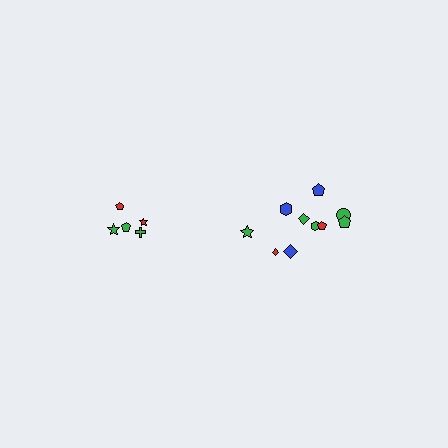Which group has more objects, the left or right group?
The right group.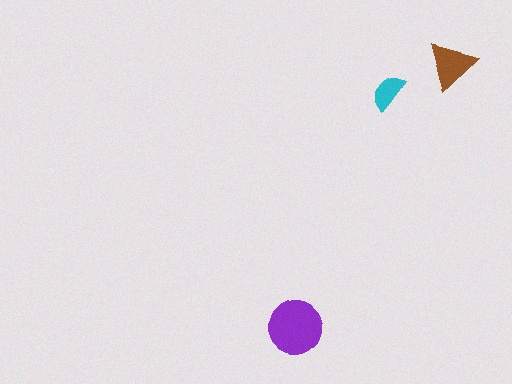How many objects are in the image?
There are 3 objects in the image.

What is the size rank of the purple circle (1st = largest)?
1st.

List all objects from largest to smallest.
The purple circle, the brown triangle, the cyan semicircle.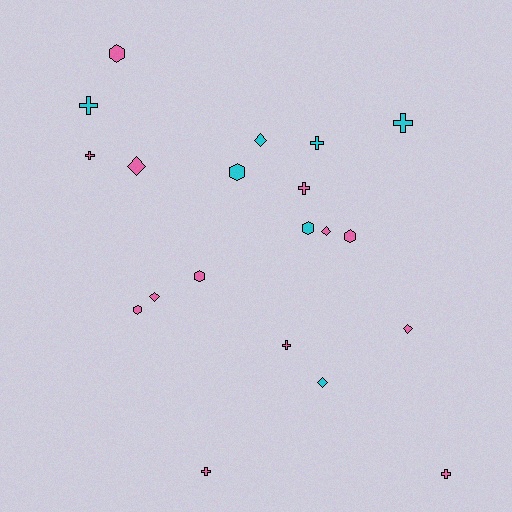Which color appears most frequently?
Pink, with 13 objects.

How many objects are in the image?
There are 20 objects.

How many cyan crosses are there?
There are 3 cyan crosses.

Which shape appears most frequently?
Cross, with 8 objects.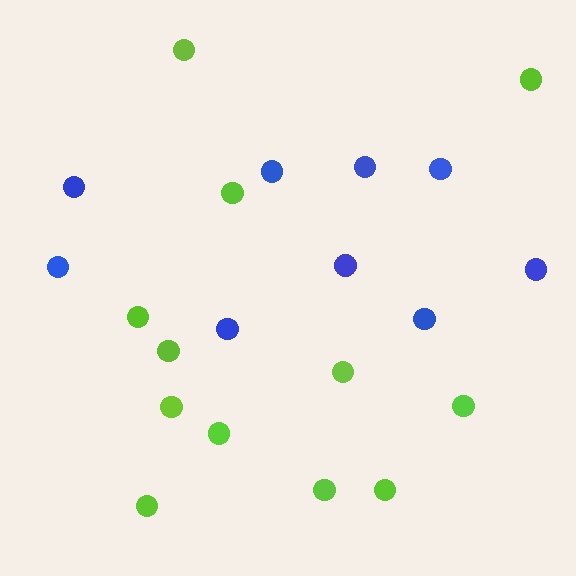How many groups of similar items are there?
There are 2 groups: one group of lime circles (12) and one group of blue circles (9).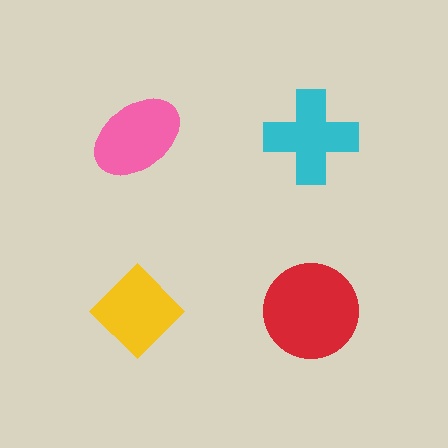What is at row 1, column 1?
A pink ellipse.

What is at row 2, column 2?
A red circle.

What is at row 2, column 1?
A yellow diamond.